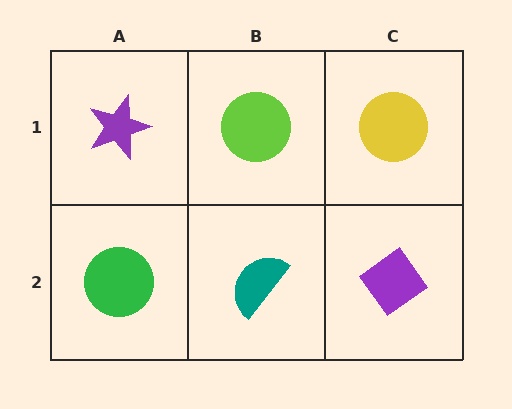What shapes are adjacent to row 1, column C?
A purple diamond (row 2, column C), a lime circle (row 1, column B).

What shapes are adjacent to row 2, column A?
A purple star (row 1, column A), a teal semicircle (row 2, column B).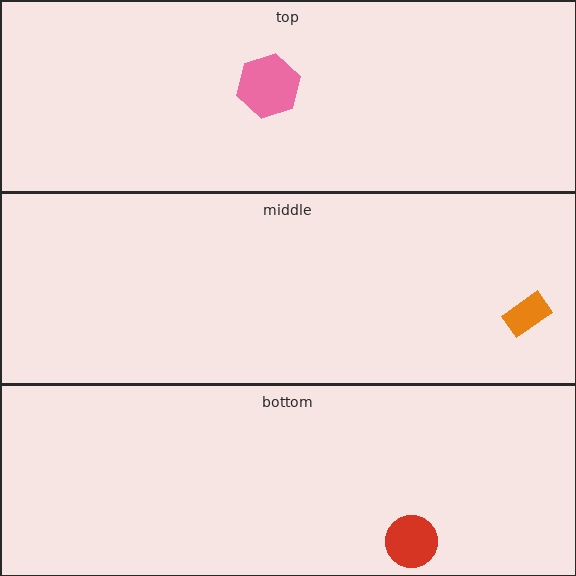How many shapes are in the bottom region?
1.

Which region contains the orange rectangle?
The middle region.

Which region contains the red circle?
The bottom region.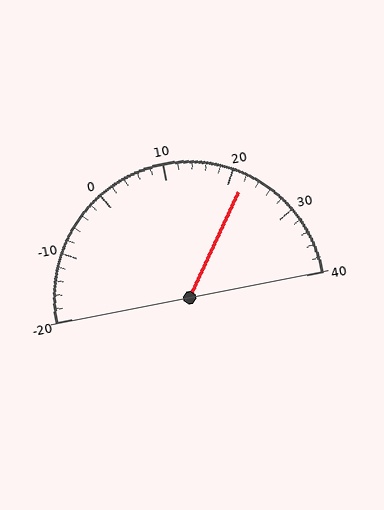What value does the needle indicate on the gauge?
The needle indicates approximately 22.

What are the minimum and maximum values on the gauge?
The gauge ranges from -20 to 40.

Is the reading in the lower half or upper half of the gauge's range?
The reading is in the upper half of the range (-20 to 40).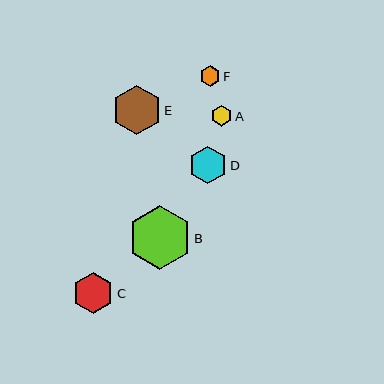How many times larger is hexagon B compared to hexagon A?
Hexagon B is approximately 3.0 times the size of hexagon A.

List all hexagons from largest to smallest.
From largest to smallest: B, E, C, D, A, F.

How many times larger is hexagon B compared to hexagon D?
Hexagon B is approximately 1.7 times the size of hexagon D.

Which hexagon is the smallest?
Hexagon F is the smallest with a size of approximately 21 pixels.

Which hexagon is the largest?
Hexagon B is the largest with a size of approximately 64 pixels.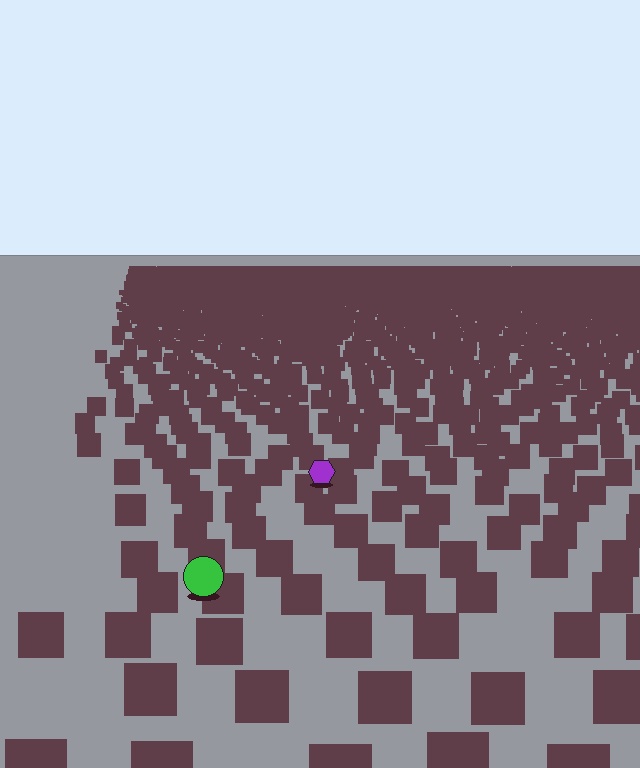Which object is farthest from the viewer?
The purple hexagon is farthest from the viewer. It appears smaller and the ground texture around it is denser.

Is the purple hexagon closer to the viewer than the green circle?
No. The green circle is closer — you can tell from the texture gradient: the ground texture is coarser near it.